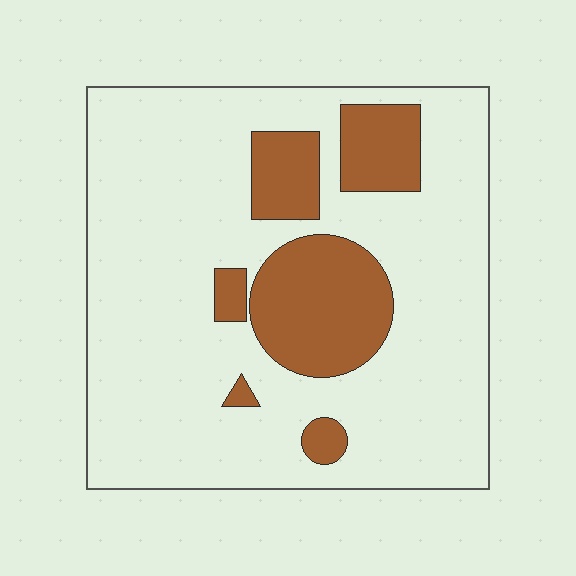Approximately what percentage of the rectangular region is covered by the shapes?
Approximately 20%.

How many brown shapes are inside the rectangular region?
6.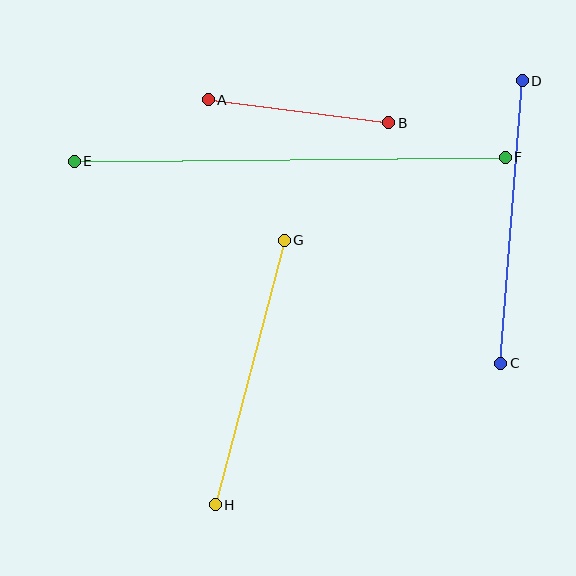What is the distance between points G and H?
The distance is approximately 273 pixels.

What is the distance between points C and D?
The distance is approximately 283 pixels.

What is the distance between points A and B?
The distance is approximately 182 pixels.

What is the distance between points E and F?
The distance is approximately 431 pixels.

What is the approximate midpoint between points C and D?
The midpoint is at approximately (511, 222) pixels.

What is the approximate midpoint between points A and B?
The midpoint is at approximately (299, 111) pixels.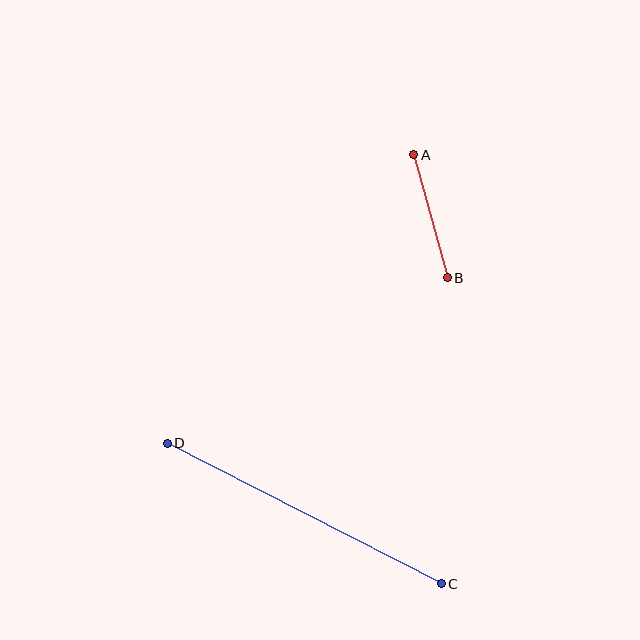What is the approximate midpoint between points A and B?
The midpoint is at approximately (431, 216) pixels.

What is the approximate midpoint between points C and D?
The midpoint is at approximately (304, 513) pixels.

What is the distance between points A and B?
The distance is approximately 127 pixels.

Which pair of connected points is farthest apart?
Points C and D are farthest apart.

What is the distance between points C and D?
The distance is approximately 308 pixels.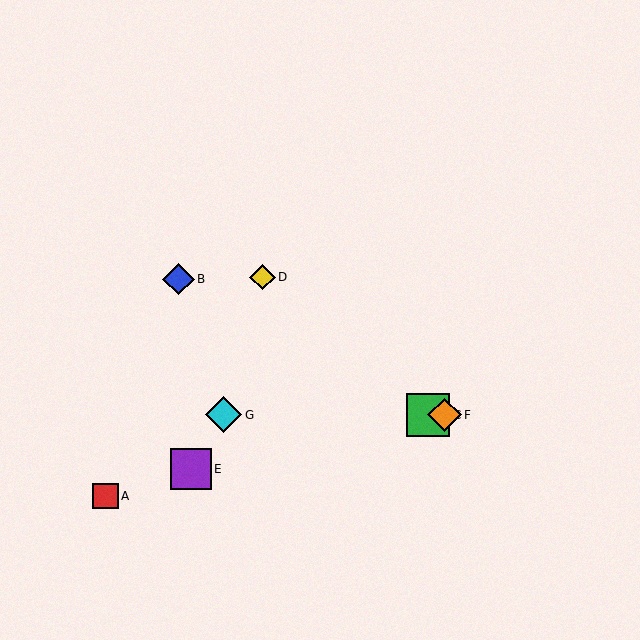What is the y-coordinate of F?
Object F is at y≈415.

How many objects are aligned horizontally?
3 objects (C, F, G) are aligned horizontally.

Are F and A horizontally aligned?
No, F is at y≈415 and A is at y≈496.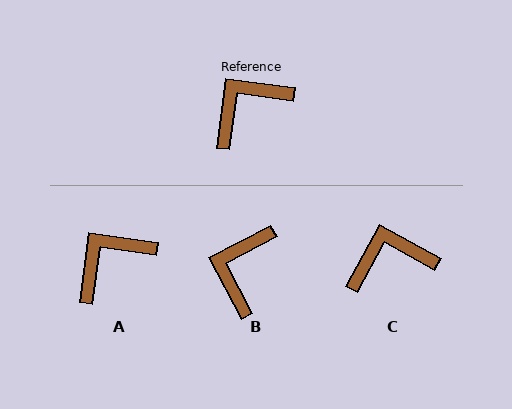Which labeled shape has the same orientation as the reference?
A.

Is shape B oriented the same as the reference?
No, it is off by about 35 degrees.